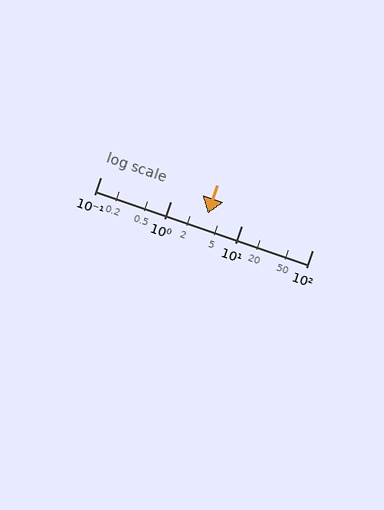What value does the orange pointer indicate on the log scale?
The pointer indicates approximately 3.3.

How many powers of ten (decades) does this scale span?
The scale spans 3 decades, from 0.1 to 100.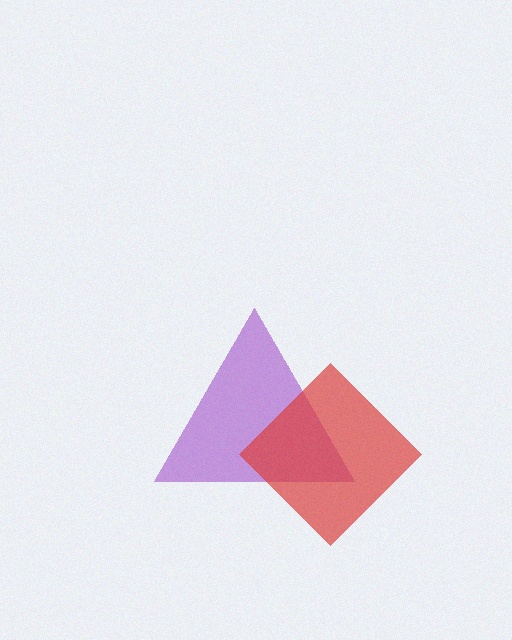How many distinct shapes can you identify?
There are 2 distinct shapes: a purple triangle, a red diamond.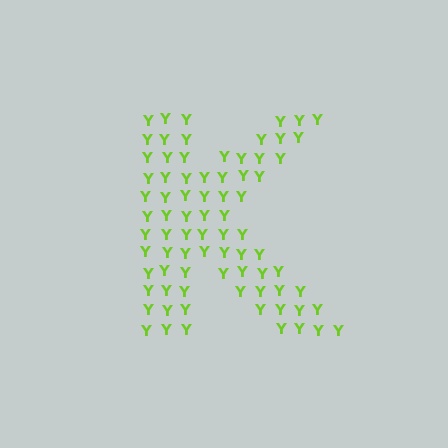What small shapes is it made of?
It is made of small letter Y's.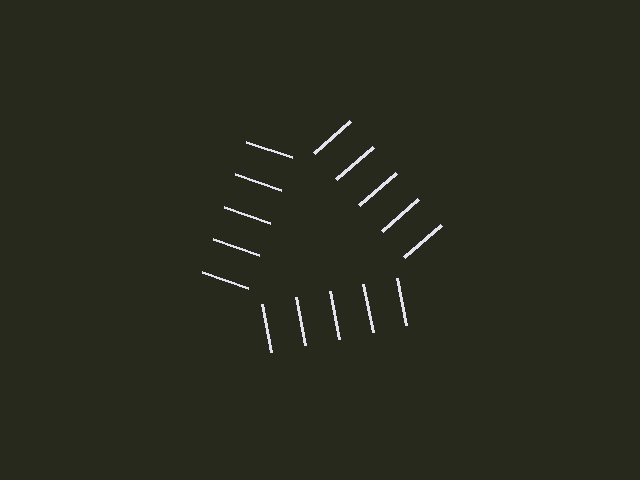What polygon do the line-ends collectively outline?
An illusory triangle — the line segments terminate on its edges but no continuous stroke is drawn.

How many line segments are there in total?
15 — 5 along each of the 3 edges.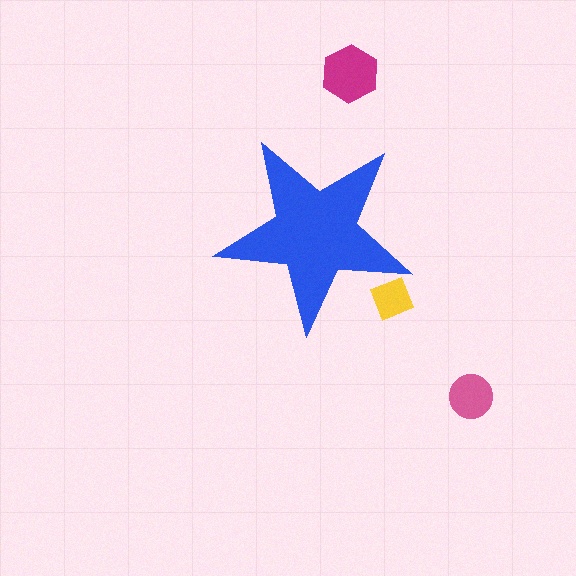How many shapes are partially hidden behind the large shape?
1 shape is partially hidden.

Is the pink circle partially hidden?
No, the pink circle is fully visible.